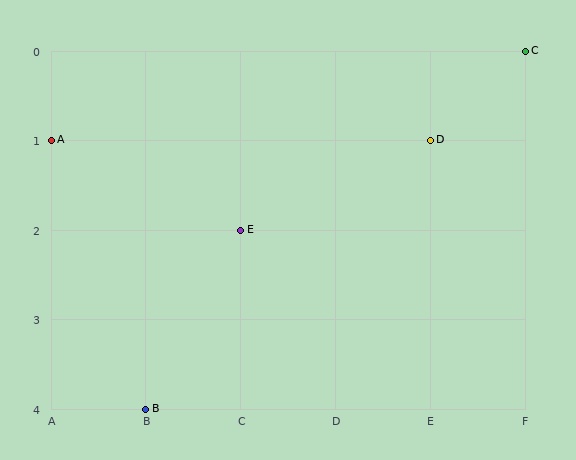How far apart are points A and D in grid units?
Points A and D are 4 columns apart.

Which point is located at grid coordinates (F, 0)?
Point C is at (F, 0).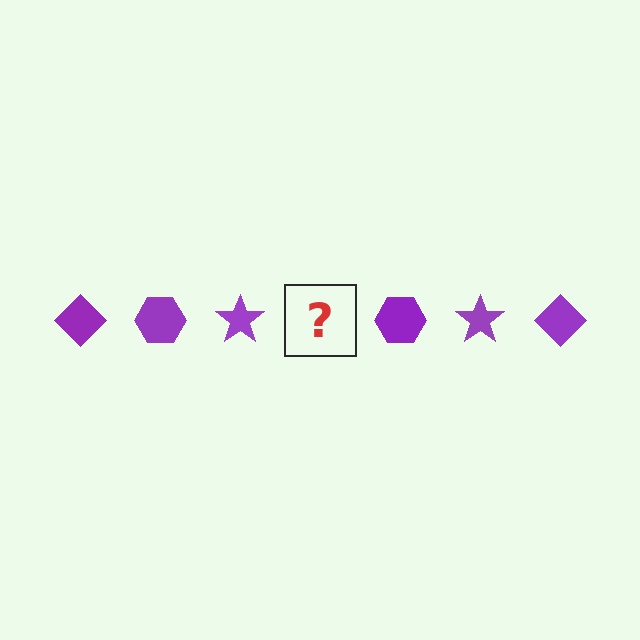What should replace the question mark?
The question mark should be replaced with a purple diamond.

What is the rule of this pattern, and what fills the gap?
The rule is that the pattern cycles through diamond, hexagon, star shapes in purple. The gap should be filled with a purple diamond.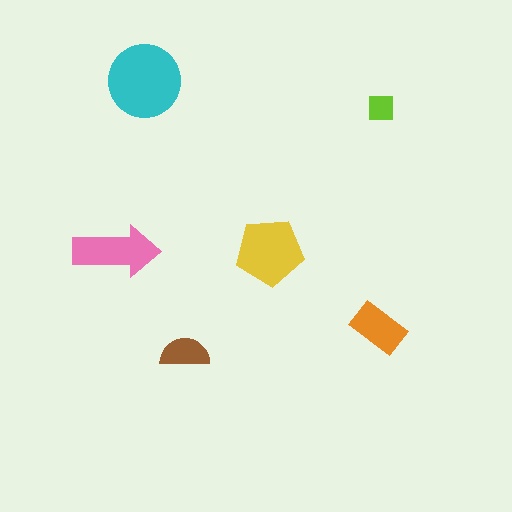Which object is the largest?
The cyan circle.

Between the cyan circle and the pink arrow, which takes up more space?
The cyan circle.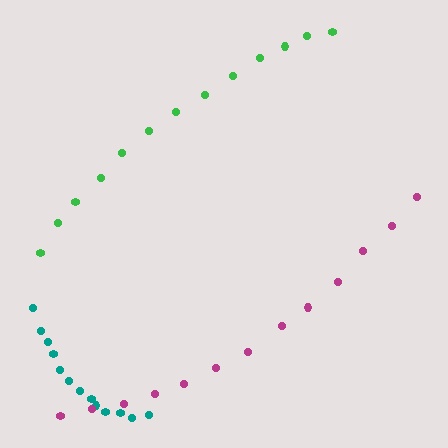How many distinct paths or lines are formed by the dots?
There are 3 distinct paths.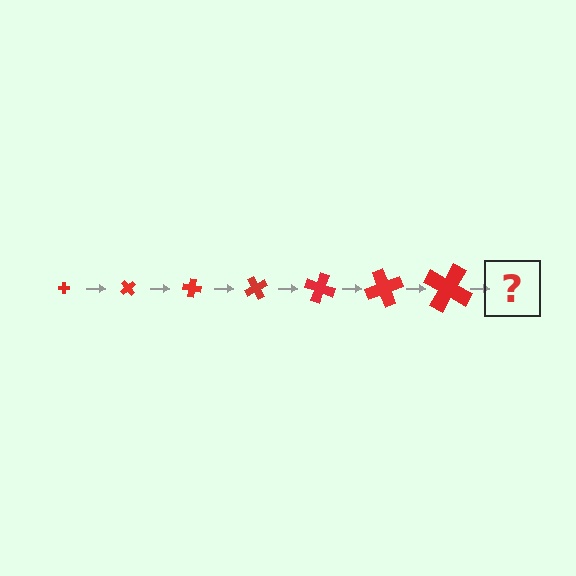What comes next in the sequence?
The next element should be a cross, larger than the previous one and rotated 350 degrees from the start.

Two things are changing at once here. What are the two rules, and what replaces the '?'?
The two rules are that the cross grows larger each step and it rotates 50 degrees each step. The '?' should be a cross, larger than the previous one and rotated 350 degrees from the start.